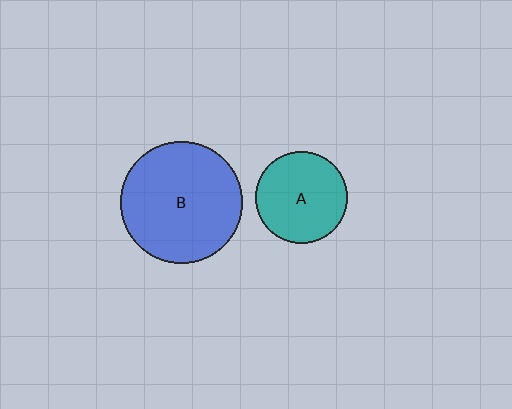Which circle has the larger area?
Circle B (blue).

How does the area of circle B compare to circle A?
Approximately 1.8 times.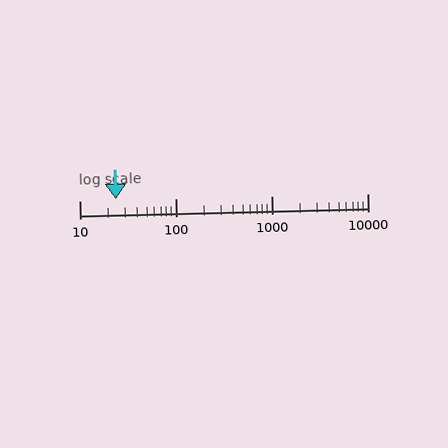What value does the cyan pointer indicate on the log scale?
The pointer indicates approximately 24.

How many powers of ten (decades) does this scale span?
The scale spans 3 decades, from 10 to 10000.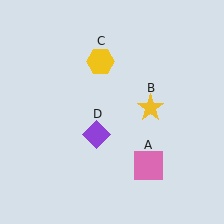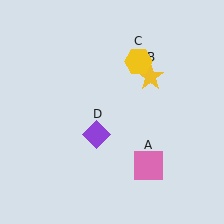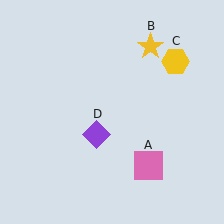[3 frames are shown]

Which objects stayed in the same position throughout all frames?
Pink square (object A) and purple diamond (object D) remained stationary.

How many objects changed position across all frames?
2 objects changed position: yellow star (object B), yellow hexagon (object C).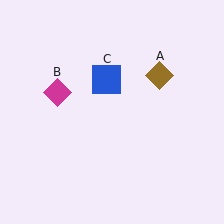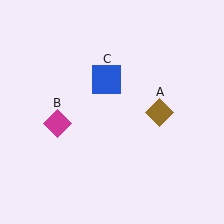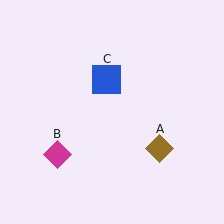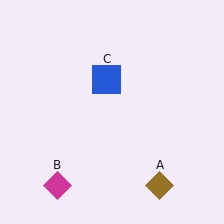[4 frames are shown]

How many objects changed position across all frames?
2 objects changed position: brown diamond (object A), magenta diamond (object B).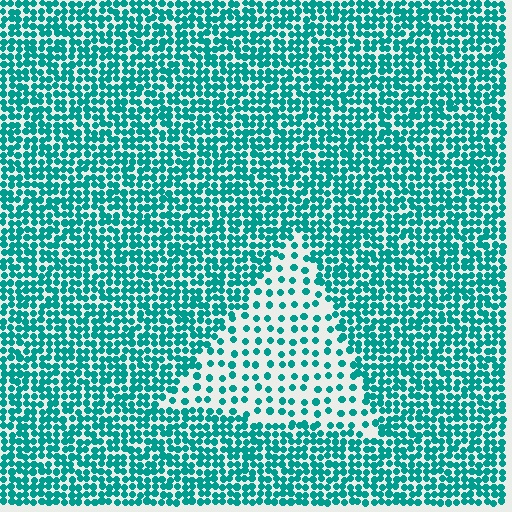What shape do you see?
I see a triangle.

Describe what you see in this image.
The image contains small teal elements arranged at two different densities. A triangle-shaped region is visible where the elements are less densely packed than the surrounding area.